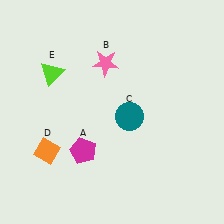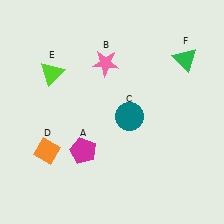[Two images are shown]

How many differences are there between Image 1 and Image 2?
There is 1 difference between the two images.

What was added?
A green triangle (F) was added in Image 2.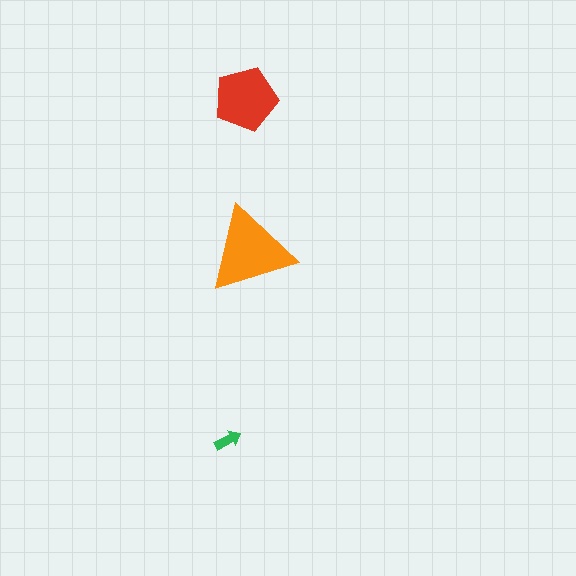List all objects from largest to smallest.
The orange triangle, the red pentagon, the green arrow.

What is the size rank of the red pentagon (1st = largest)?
2nd.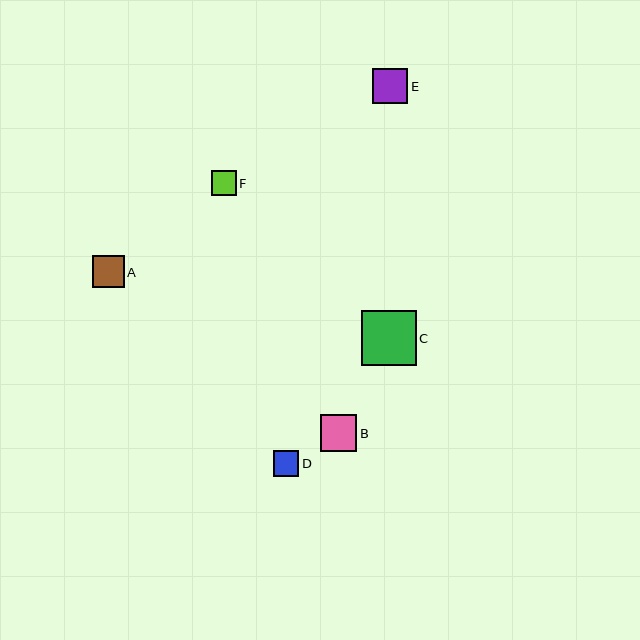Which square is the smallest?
Square F is the smallest with a size of approximately 25 pixels.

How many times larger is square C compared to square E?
Square C is approximately 1.6 times the size of square E.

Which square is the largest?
Square C is the largest with a size of approximately 55 pixels.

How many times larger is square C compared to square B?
Square C is approximately 1.5 times the size of square B.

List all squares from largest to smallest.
From largest to smallest: C, B, E, A, D, F.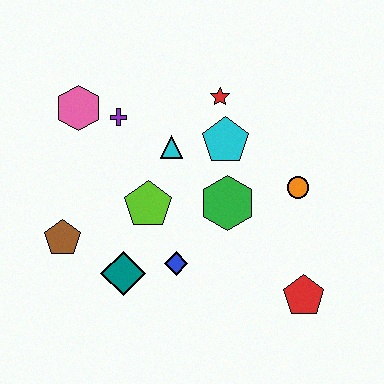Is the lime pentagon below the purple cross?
Yes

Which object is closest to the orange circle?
The green hexagon is closest to the orange circle.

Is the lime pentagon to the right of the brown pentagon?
Yes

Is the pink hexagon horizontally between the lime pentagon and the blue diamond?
No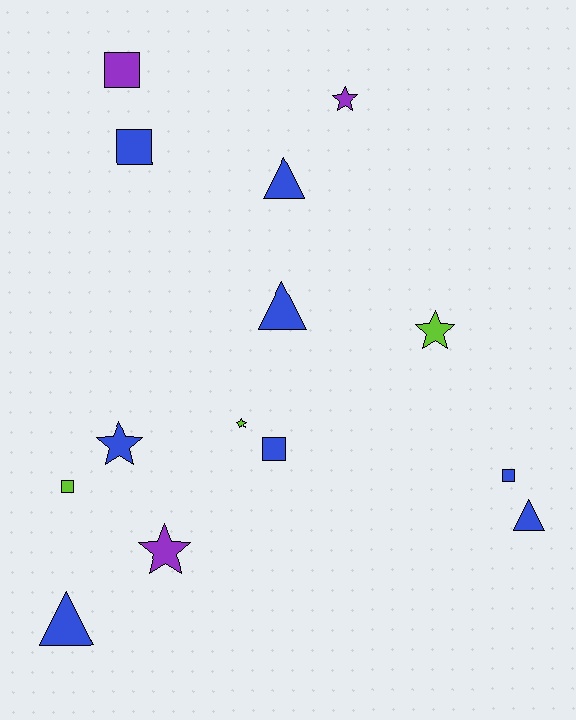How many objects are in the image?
There are 14 objects.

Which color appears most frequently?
Blue, with 8 objects.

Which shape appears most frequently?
Star, with 5 objects.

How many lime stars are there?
There are 2 lime stars.